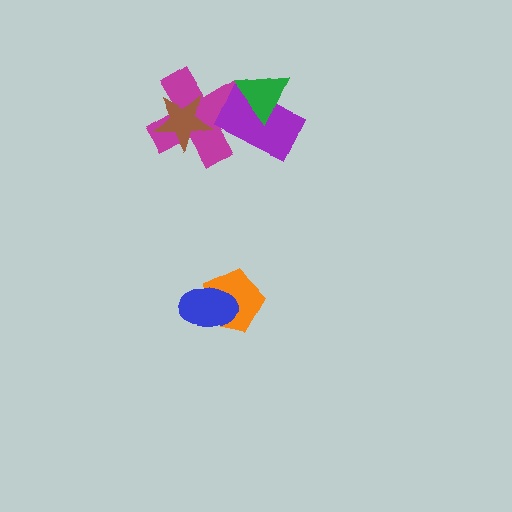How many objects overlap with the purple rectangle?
2 objects overlap with the purple rectangle.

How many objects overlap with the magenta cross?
3 objects overlap with the magenta cross.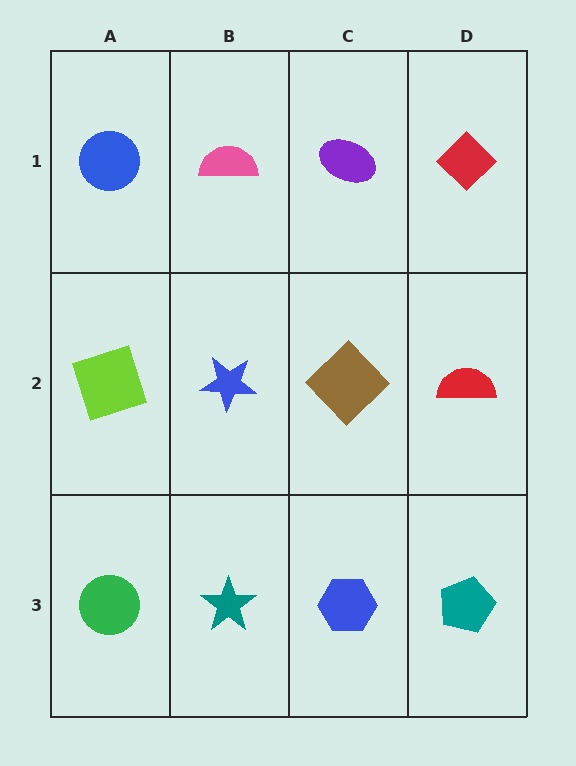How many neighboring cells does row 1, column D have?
2.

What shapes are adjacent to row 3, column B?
A blue star (row 2, column B), a green circle (row 3, column A), a blue hexagon (row 3, column C).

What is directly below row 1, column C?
A brown diamond.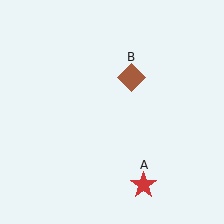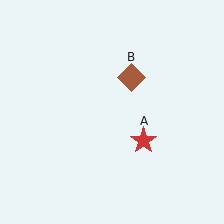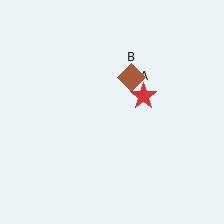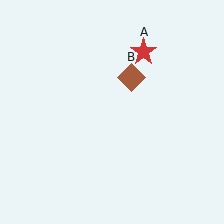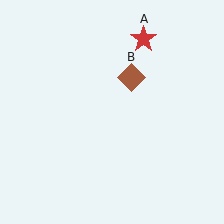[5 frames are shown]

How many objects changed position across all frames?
1 object changed position: red star (object A).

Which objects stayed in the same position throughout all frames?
Brown diamond (object B) remained stationary.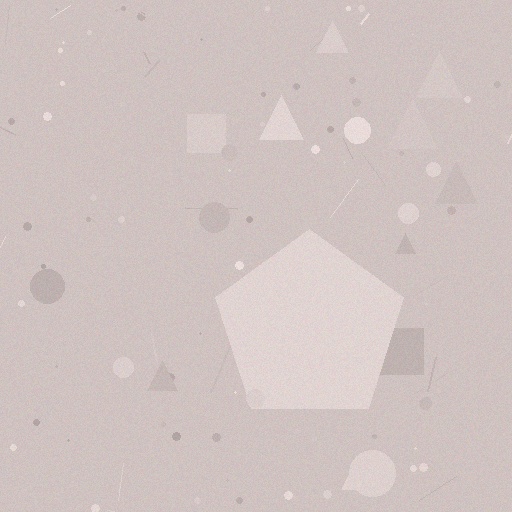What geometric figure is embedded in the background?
A pentagon is embedded in the background.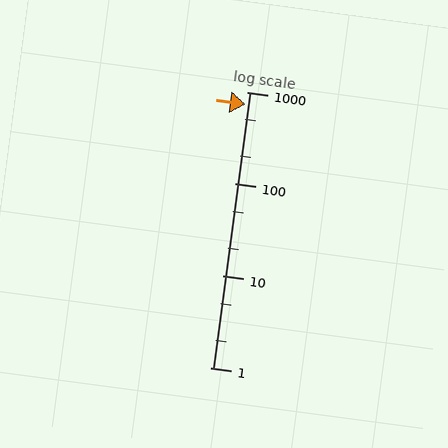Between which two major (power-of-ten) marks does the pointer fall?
The pointer is between 100 and 1000.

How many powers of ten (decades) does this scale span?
The scale spans 3 decades, from 1 to 1000.